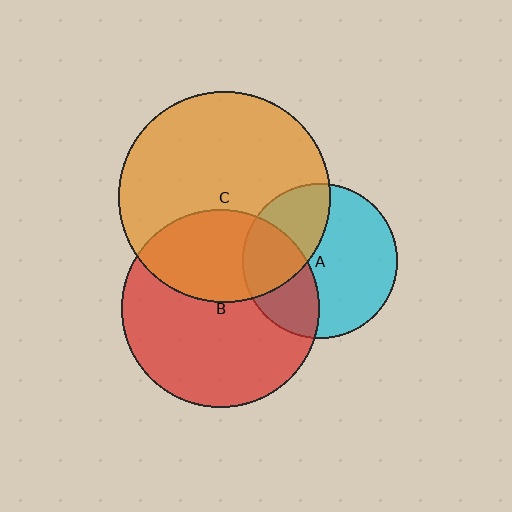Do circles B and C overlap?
Yes.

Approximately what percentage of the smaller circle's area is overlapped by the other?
Approximately 35%.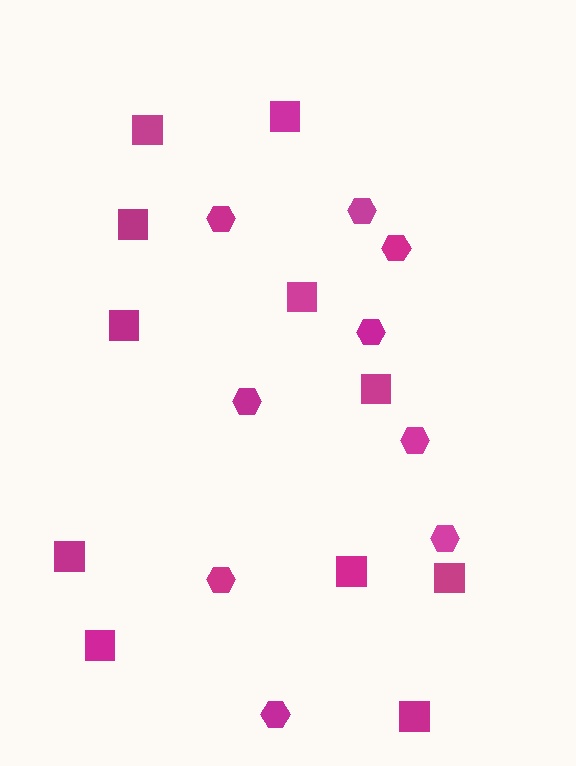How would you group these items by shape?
There are 2 groups: one group of squares (11) and one group of hexagons (9).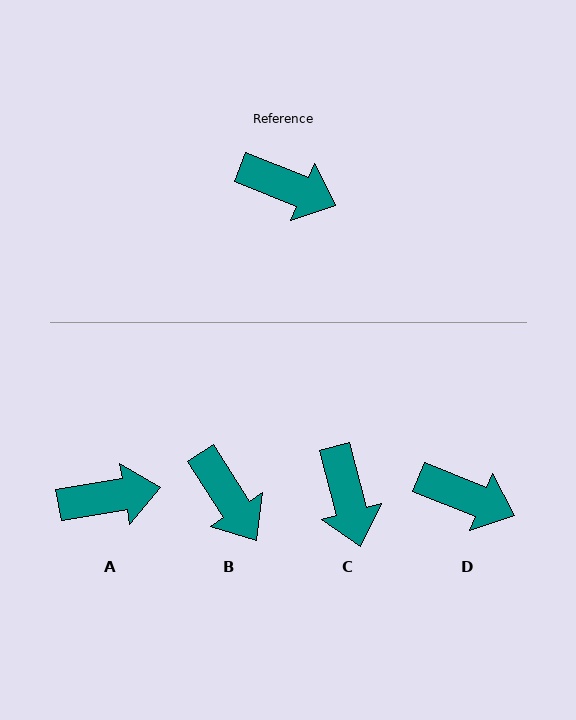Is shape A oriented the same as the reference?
No, it is off by about 32 degrees.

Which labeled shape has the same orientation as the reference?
D.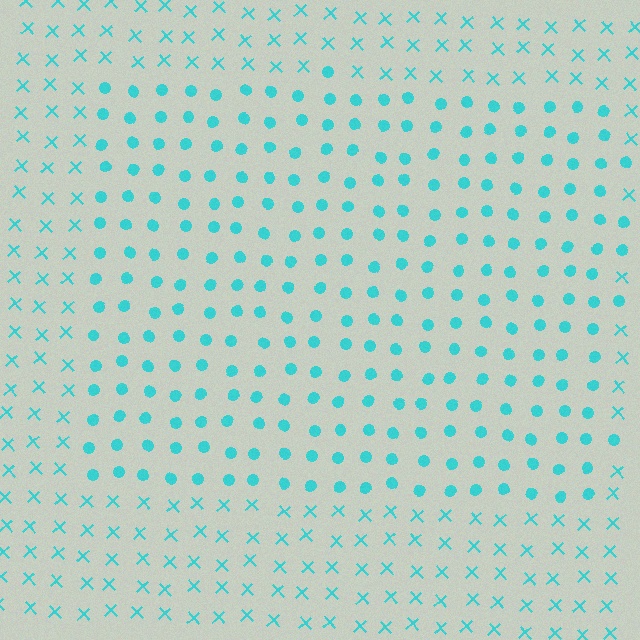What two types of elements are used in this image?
The image uses circles inside the rectangle region and X marks outside it.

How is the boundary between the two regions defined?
The boundary is defined by a change in element shape: circles inside vs. X marks outside. All elements share the same color and spacing.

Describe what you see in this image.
The image is filled with small cyan elements arranged in a uniform grid. A rectangle-shaped region contains circles, while the surrounding area contains X marks. The boundary is defined purely by the change in element shape.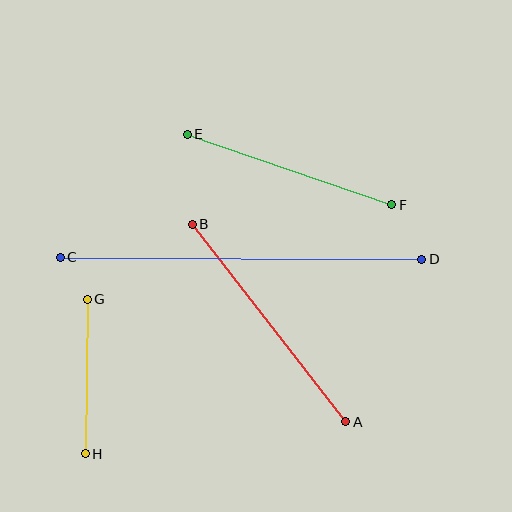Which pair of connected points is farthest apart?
Points C and D are farthest apart.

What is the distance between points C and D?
The distance is approximately 361 pixels.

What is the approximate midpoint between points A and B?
The midpoint is at approximately (269, 323) pixels.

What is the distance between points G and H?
The distance is approximately 154 pixels.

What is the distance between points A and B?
The distance is approximately 250 pixels.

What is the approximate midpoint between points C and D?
The midpoint is at approximately (241, 258) pixels.